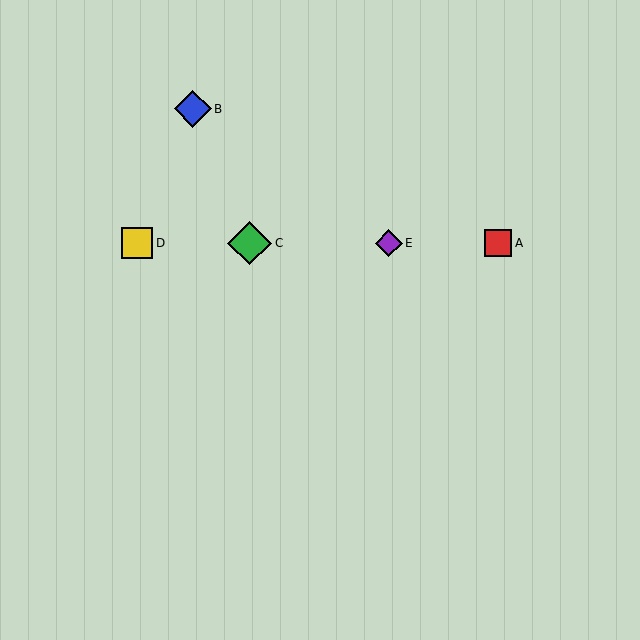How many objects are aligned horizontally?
4 objects (A, C, D, E) are aligned horizontally.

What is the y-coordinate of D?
Object D is at y≈243.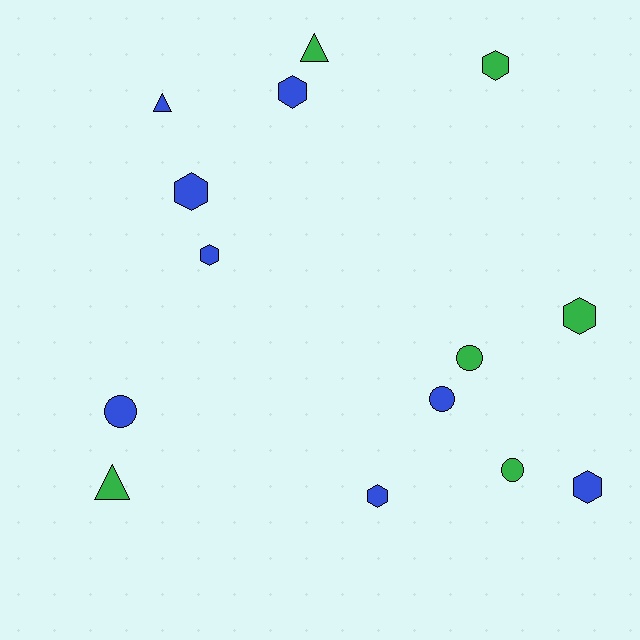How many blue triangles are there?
There is 1 blue triangle.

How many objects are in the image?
There are 14 objects.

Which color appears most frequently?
Blue, with 8 objects.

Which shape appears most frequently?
Hexagon, with 7 objects.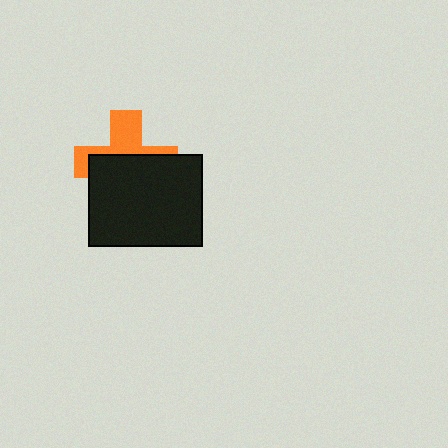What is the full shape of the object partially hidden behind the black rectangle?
The partially hidden object is an orange cross.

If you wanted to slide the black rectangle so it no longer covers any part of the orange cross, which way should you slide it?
Slide it down — that is the most direct way to separate the two shapes.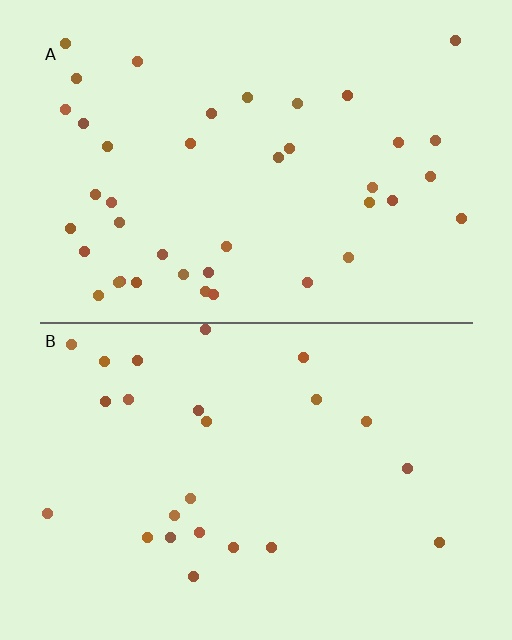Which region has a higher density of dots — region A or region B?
A (the top).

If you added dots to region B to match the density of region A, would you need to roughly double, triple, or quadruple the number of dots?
Approximately double.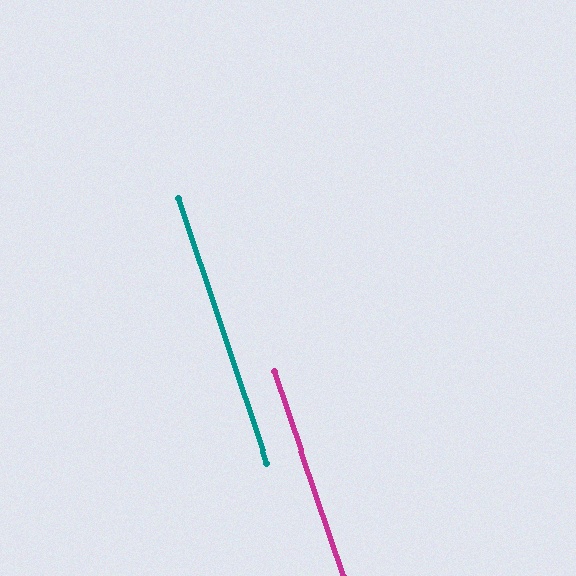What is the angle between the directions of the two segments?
Approximately 0 degrees.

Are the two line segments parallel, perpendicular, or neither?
Parallel — their directions differ by only 0.3°.